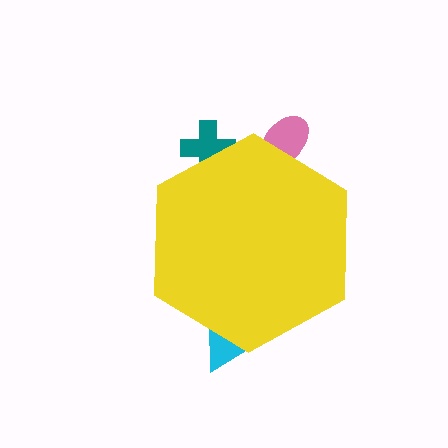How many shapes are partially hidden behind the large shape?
3 shapes are partially hidden.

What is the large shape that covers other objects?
A yellow hexagon.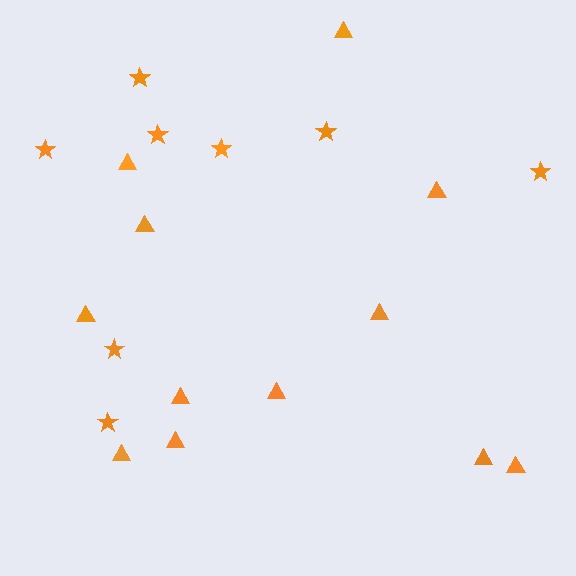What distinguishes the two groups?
There are 2 groups: one group of triangles (12) and one group of stars (8).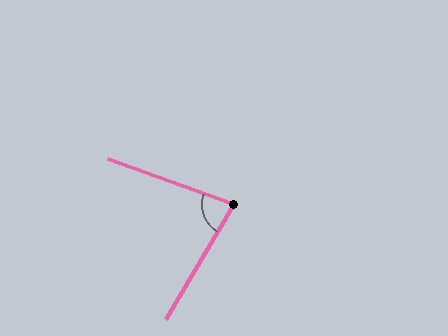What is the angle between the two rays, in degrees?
Approximately 79 degrees.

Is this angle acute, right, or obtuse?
It is acute.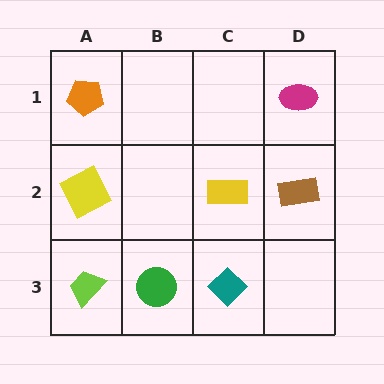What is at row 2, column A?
A yellow square.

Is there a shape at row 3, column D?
No, that cell is empty.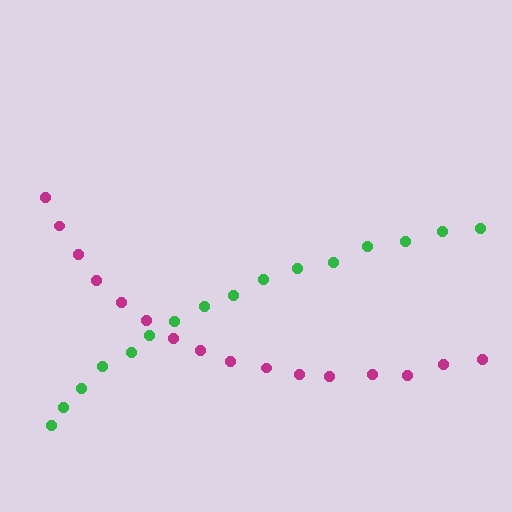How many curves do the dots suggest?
There are 2 distinct paths.